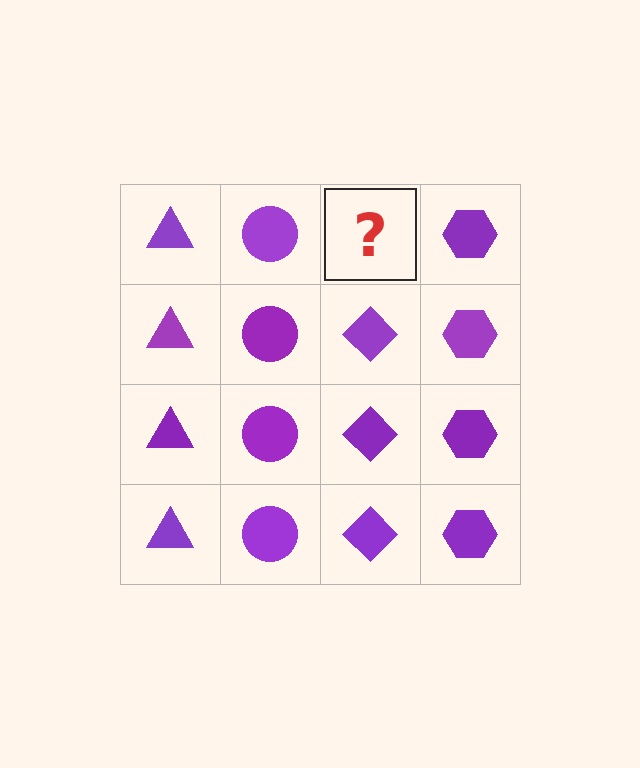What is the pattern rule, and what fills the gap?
The rule is that each column has a consistent shape. The gap should be filled with a purple diamond.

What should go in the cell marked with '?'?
The missing cell should contain a purple diamond.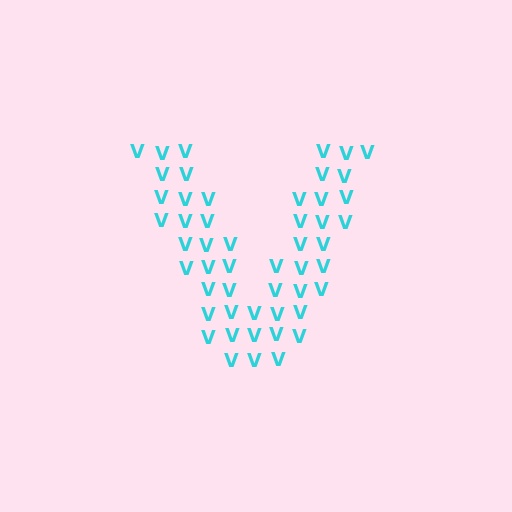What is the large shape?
The large shape is the letter V.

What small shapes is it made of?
It is made of small letter V's.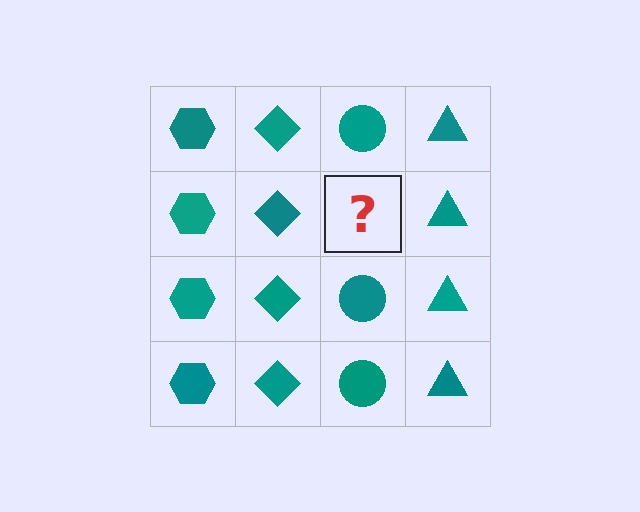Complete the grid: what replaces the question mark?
The question mark should be replaced with a teal circle.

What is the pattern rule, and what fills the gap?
The rule is that each column has a consistent shape. The gap should be filled with a teal circle.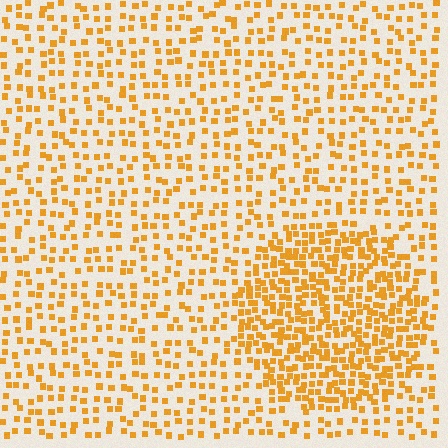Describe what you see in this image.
The image contains small orange elements arranged at two different densities. A circle-shaped region is visible where the elements are more densely packed than the surrounding area.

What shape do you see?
I see a circle.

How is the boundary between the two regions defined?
The boundary is defined by a change in element density (approximately 2.1x ratio). All elements are the same color, size, and shape.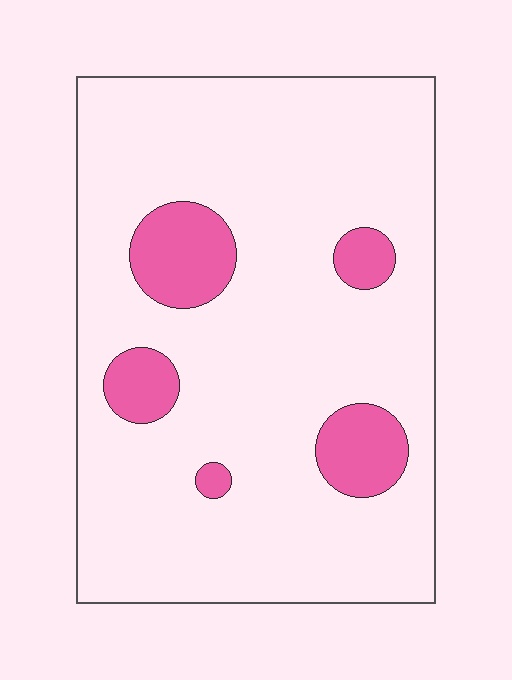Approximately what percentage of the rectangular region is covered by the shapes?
Approximately 15%.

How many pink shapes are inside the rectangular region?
5.